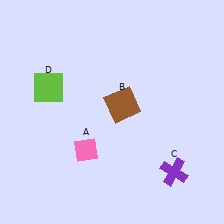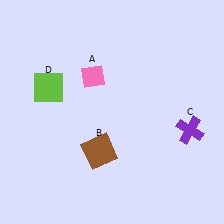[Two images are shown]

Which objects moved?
The objects that moved are: the pink diamond (A), the brown square (B), the purple cross (C).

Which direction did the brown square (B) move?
The brown square (B) moved down.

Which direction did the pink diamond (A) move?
The pink diamond (A) moved up.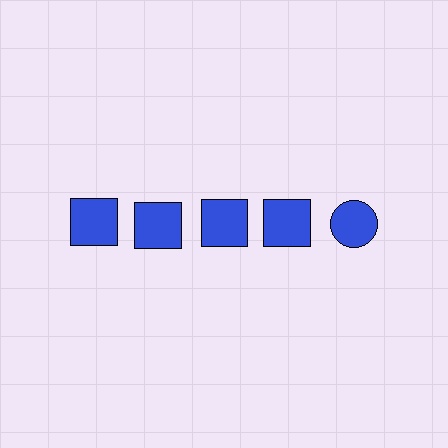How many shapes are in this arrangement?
There are 5 shapes arranged in a grid pattern.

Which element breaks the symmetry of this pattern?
The blue circle in the top row, rightmost column breaks the symmetry. All other shapes are blue squares.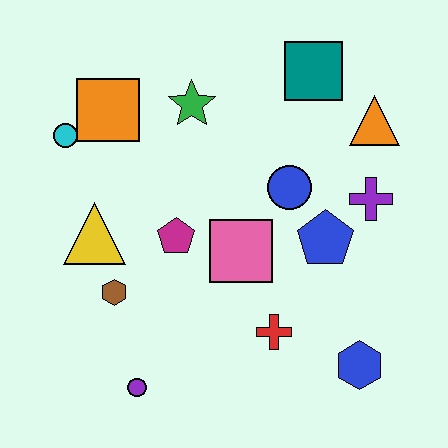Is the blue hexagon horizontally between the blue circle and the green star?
No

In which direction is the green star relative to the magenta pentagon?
The green star is above the magenta pentagon.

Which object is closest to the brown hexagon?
The yellow triangle is closest to the brown hexagon.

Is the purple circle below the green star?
Yes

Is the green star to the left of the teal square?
Yes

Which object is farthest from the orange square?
The blue hexagon is farthest from the orange square.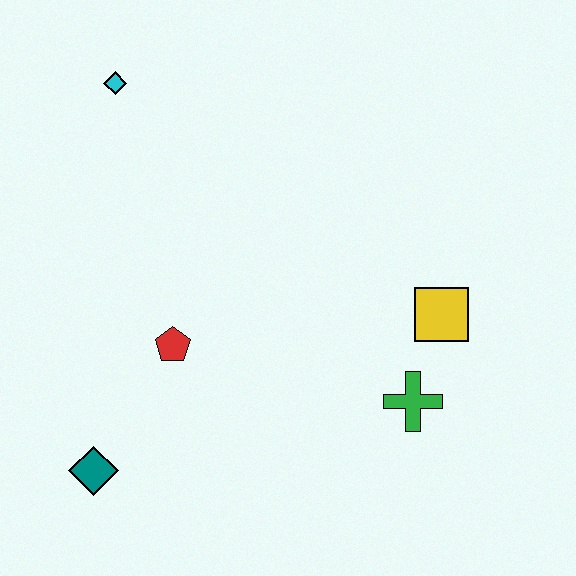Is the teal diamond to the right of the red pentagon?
No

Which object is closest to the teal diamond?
The red pentagon is closest to the teal diamond.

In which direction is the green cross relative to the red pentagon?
The green cross is to the right of the red pentagon.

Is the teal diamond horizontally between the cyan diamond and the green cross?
No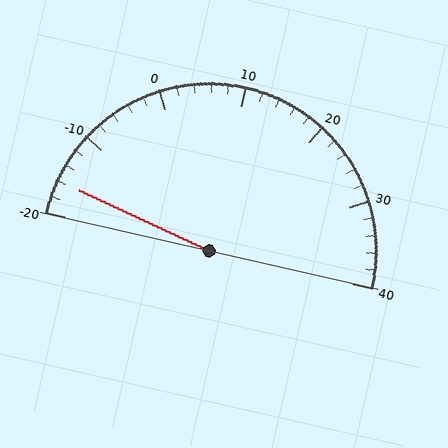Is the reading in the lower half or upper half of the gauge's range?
The reading is in the lower half of the range (-20 to 40).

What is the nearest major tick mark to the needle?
The nearest major tick mark is -20.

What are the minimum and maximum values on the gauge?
The gauge ranges from -20 to 40.